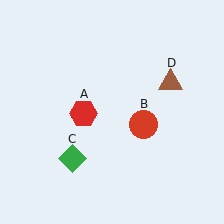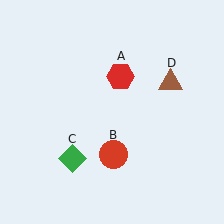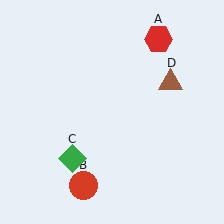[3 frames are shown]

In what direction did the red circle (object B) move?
The red circle (object B) moved down and to the left.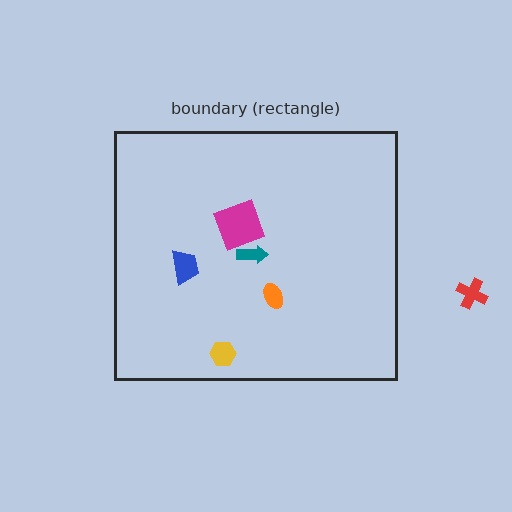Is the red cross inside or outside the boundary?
Outside.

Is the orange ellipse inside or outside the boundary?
Inside.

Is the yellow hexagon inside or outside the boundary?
Inside.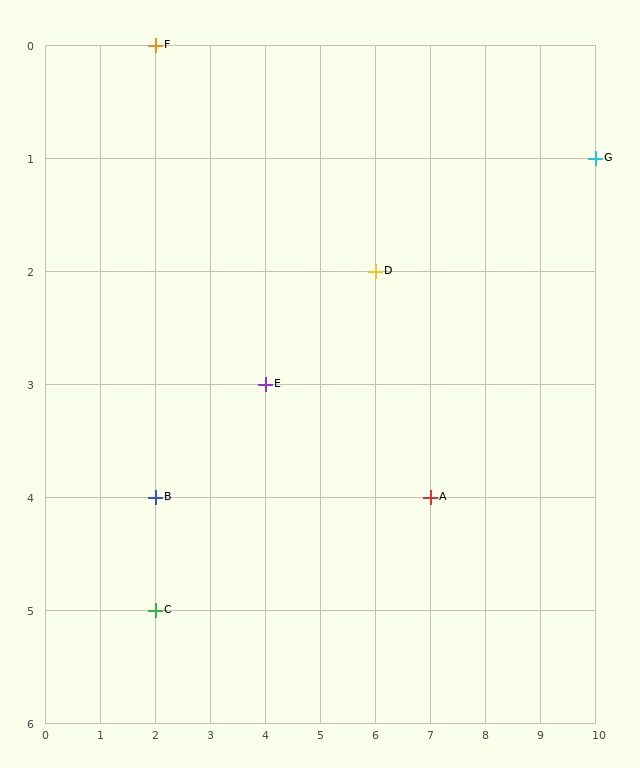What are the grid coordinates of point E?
Point E is at grid coordinates (4, 3).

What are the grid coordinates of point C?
Point C is at grid coordinates (2, 5).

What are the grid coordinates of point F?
Point F is at grid coordinates (2, 0).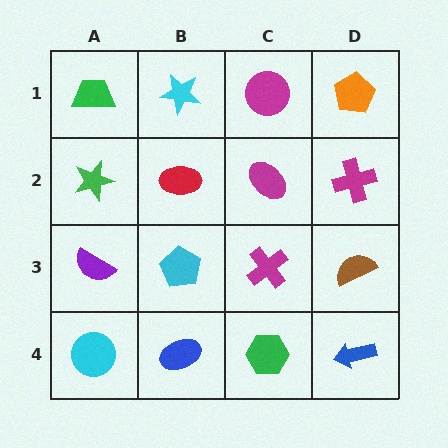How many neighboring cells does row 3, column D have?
3.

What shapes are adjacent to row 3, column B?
A red ellipse (row 2, column B), a blue ellipse (row 4, column B), a purple semicircle (row 3, column A), a magenta cross (row 3, column C).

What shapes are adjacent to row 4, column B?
A cyan pentagon (row 3, column B), a cyan circle (row 4, column A), a green hexagon (row 4, column C).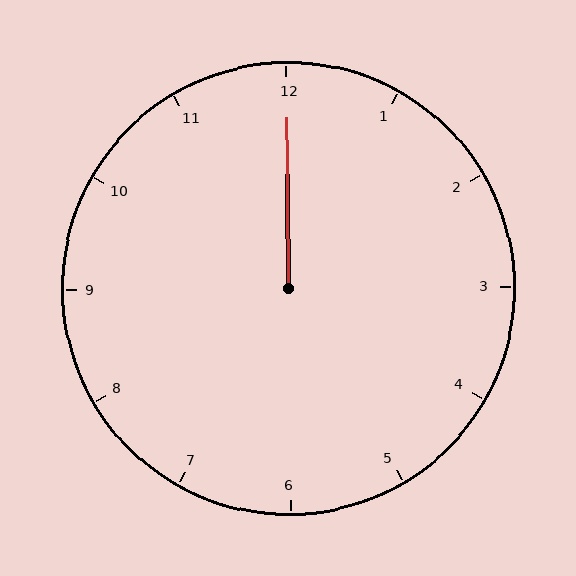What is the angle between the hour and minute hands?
Approximately 0 degrees.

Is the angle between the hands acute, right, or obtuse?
It is acute.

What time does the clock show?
12:00.